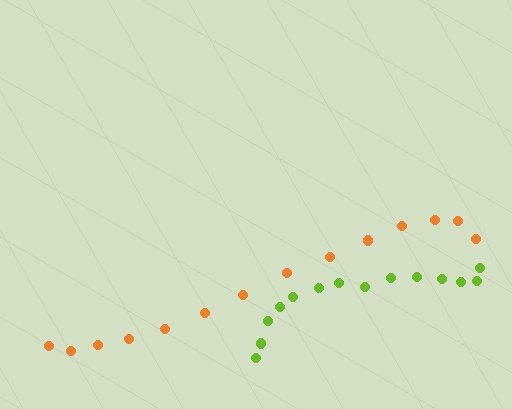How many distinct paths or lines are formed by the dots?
There are 2 distinct paths.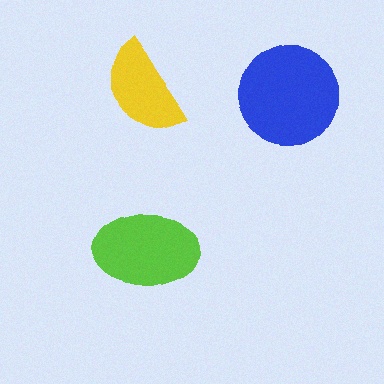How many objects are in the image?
There are 3 objects in the image.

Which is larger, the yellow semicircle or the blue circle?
The blue circle.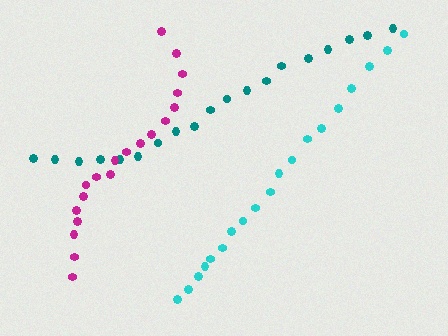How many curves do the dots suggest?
There are 3 distinct paths.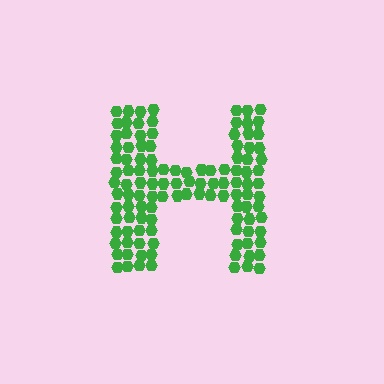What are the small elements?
The small elements are hexagons.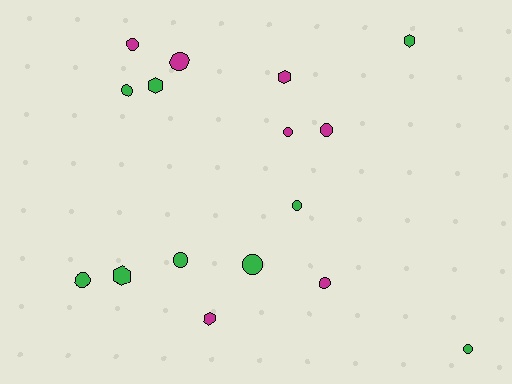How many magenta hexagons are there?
There are 2 magenta hexagons.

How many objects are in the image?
There are 16 objects.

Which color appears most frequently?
Green, with 9 objects.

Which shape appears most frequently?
Circle, with 11 objects.